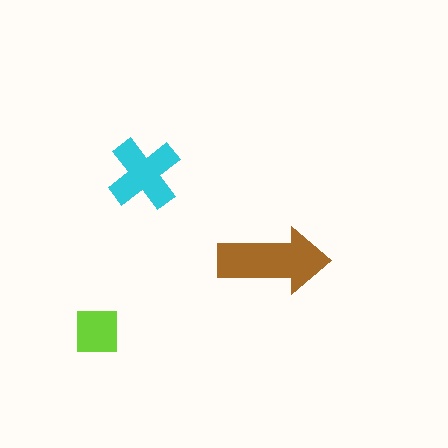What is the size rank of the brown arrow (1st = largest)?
1st.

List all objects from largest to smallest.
The brown arrow, the cyan cross, the lime square.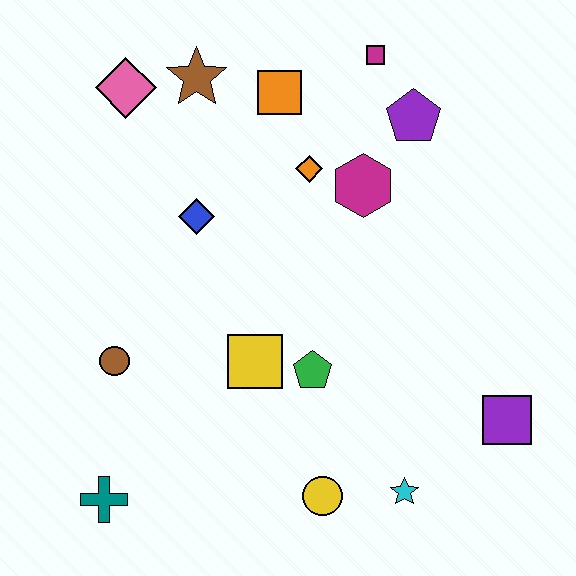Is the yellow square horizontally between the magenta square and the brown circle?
Yes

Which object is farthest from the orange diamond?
The teal cross is farthest from the orange diamond.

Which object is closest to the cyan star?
The yellow circle is closest to the cyan star.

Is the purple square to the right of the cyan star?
Yes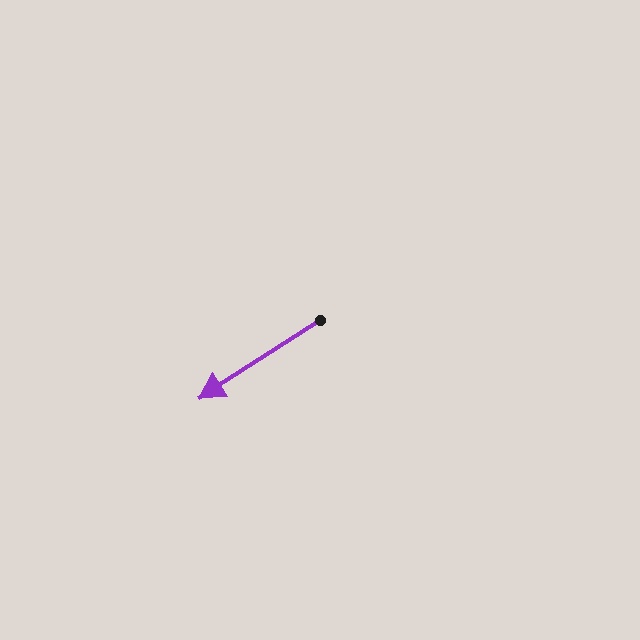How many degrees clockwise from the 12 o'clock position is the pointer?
Approximately 237 degrees.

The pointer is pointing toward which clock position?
Roughly 8 o'clock.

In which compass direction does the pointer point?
Southwest.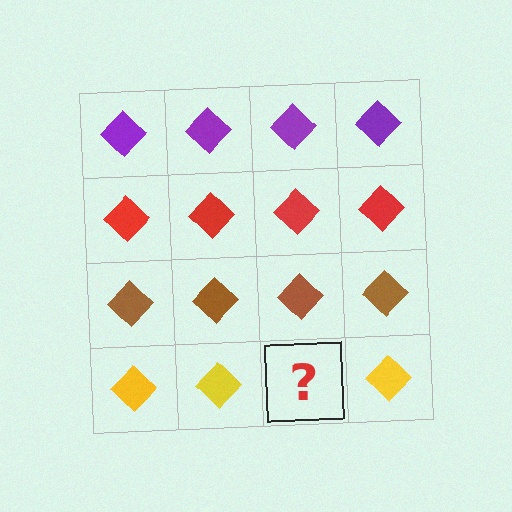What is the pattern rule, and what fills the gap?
The rule is that each row has a consistent color. The gap should be filled with a yellow diamond.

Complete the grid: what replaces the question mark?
The question mark should be replaced with a yellow diamond.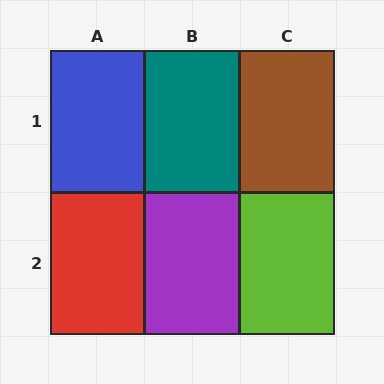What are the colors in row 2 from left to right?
Red, purple, lime.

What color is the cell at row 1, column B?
Teal.